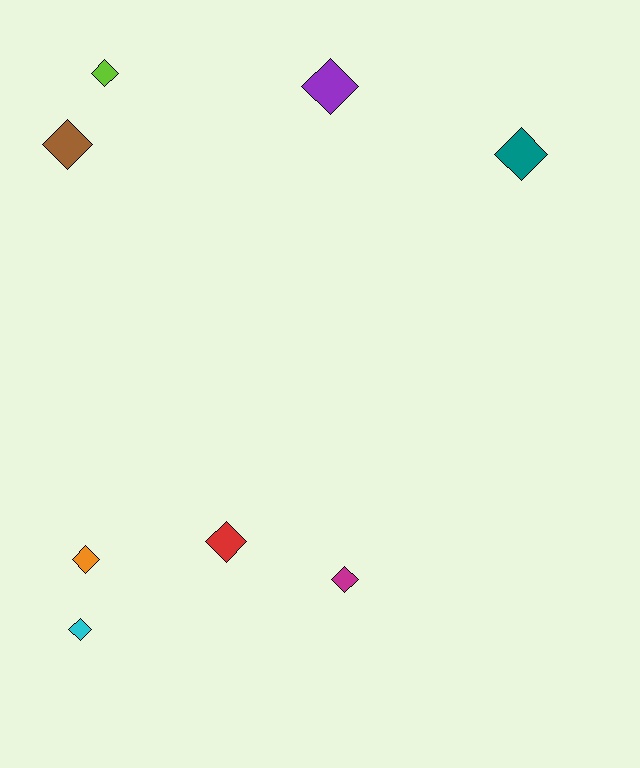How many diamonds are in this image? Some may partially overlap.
There are 8 diamonds.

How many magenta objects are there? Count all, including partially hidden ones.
There is 1 magenta object.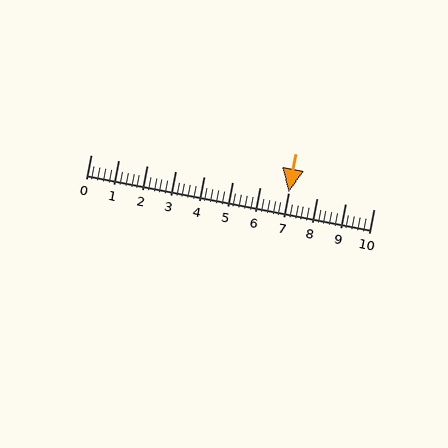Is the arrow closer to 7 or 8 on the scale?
The arrow is closer to 7.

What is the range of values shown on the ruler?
The ruler shows values from 0 to 10.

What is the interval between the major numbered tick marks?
The major tick marks are spaced 1 units apart.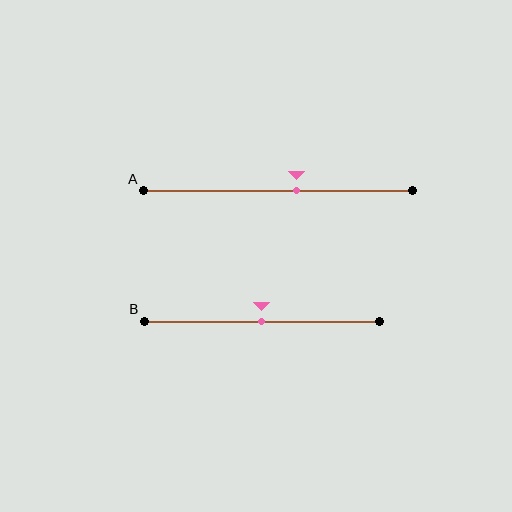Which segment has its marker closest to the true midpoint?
Segment B has its marker closest to the true midpoint.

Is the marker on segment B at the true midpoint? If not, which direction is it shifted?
Yes, the marker on segment B is at the true midpoint.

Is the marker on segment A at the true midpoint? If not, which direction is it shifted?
No, the marker on segment A is shifted to the right by about 7% of the segment length.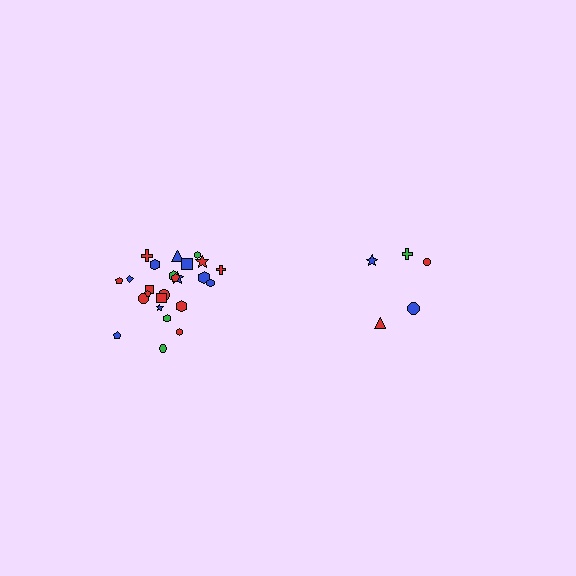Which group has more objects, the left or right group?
The left group.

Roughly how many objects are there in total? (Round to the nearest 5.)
Roughly 30 objects in total.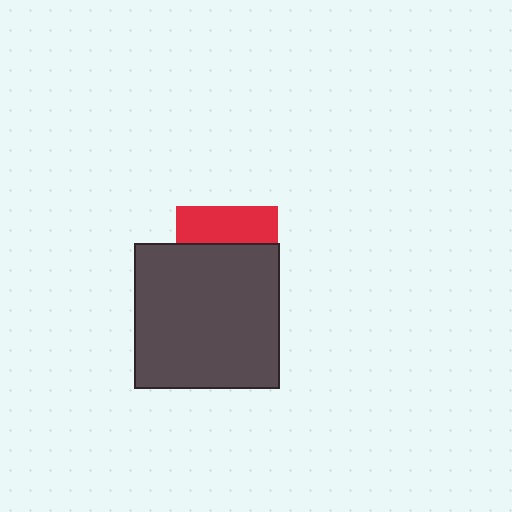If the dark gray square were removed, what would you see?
You would see the complete red square.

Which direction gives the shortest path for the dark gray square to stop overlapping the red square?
Moving down gives the shortest separation.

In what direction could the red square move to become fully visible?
The red square could move up. That would shift it out from behind the dark gray square entirely.